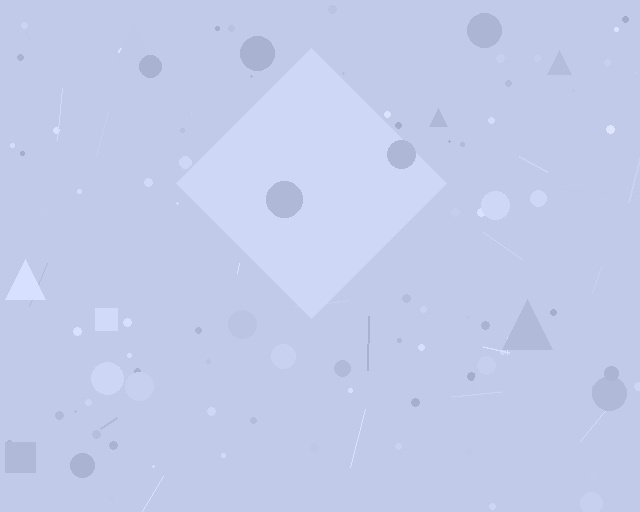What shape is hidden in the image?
A diamond is hidden in the image.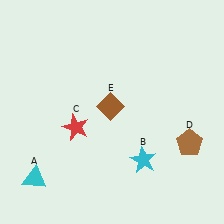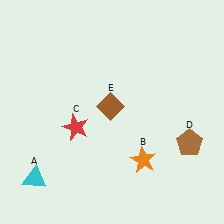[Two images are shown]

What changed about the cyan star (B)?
In Image 1, B is cyan. In Image 2, it changed to orange.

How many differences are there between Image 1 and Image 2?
There is 1 difference between the two images.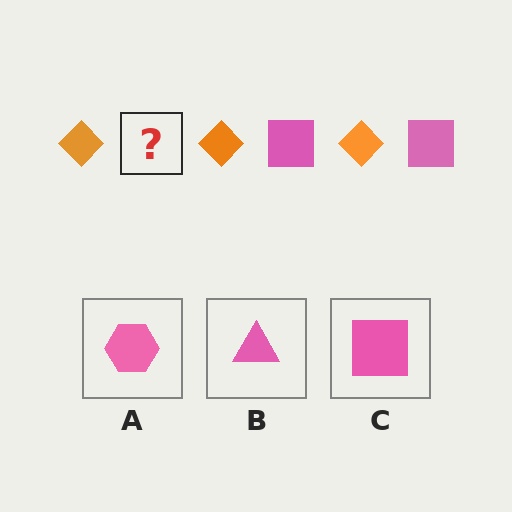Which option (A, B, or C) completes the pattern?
C.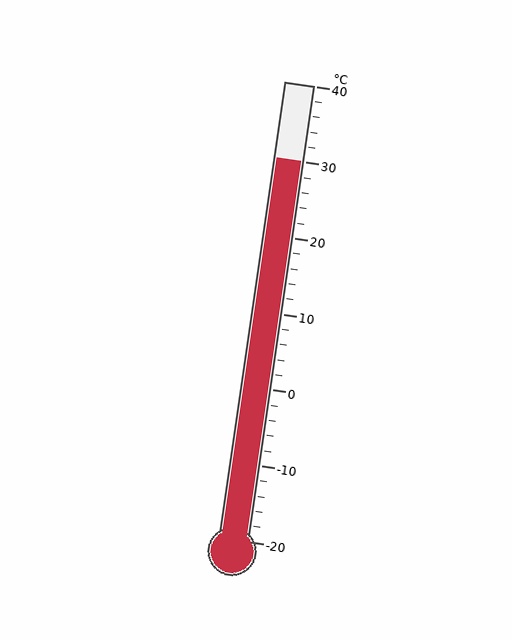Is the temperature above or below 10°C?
The temperature is above 10°C.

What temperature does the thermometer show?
The thermometer shows approximately 30°C.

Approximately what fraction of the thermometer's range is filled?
The thermometer is filled to approximately 85% of its range.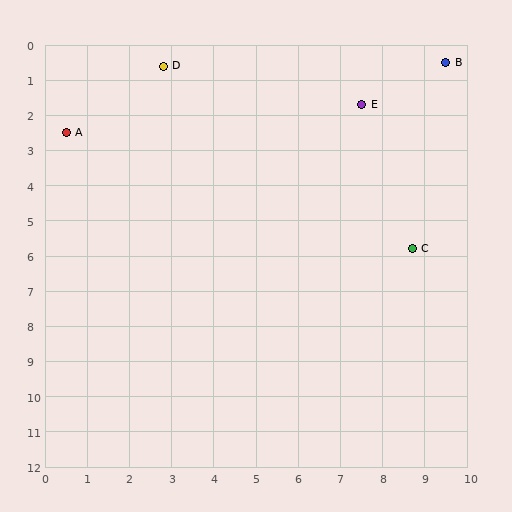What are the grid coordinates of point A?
Point A is at approximately (0.5, 2.5).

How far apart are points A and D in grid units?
Points A and D are about 3.0 grid units apart.